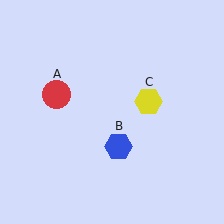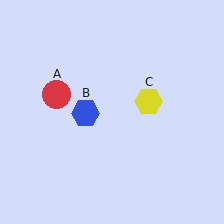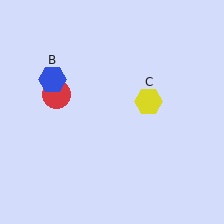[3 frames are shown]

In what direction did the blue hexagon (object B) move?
The blue hexagon (object B) moved up and to the left.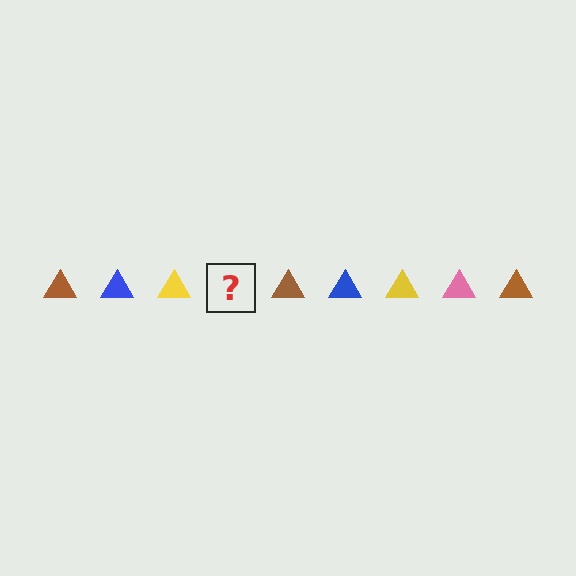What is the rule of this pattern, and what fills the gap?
The rule is that the pattern cycles through brown, blue, yellow, pink triangles. The gap should be filled with a pink triangle.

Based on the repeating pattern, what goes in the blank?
The blank should be a pink triangle.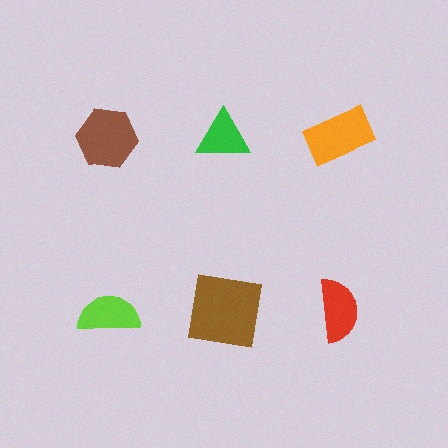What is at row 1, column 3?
An orange rectangle.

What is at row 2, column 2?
A brown square.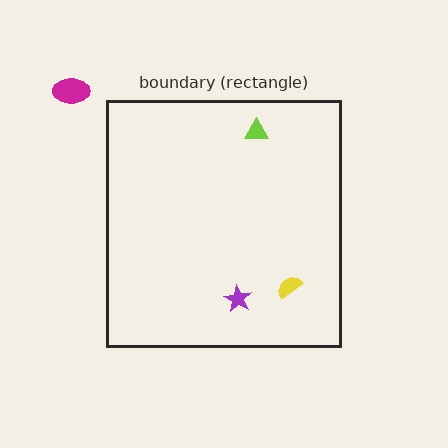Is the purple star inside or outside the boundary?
Inside.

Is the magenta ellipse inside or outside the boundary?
Outside.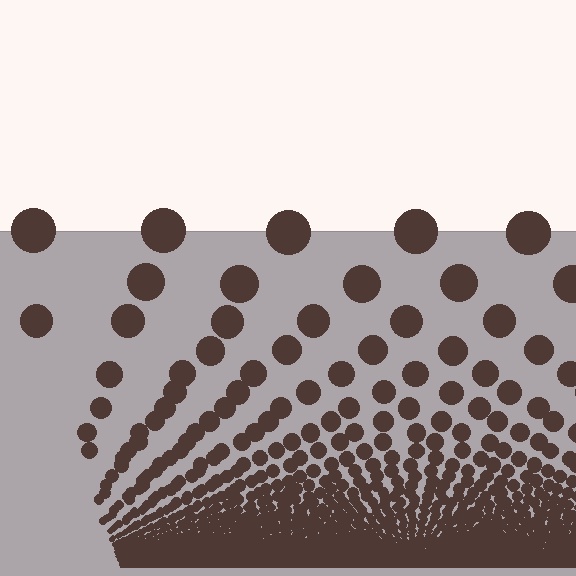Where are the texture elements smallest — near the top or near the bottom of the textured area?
Near the bottom.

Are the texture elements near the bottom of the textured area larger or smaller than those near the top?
Smaller. The gradient is inverted — elements near the bottom are smaller and denser.